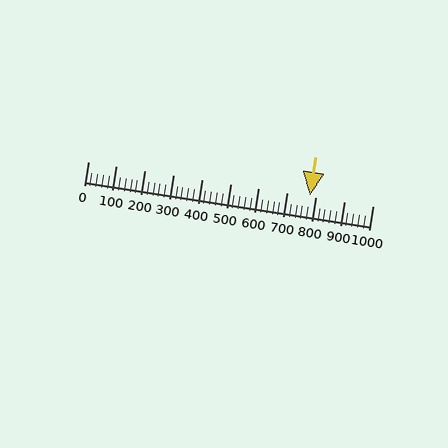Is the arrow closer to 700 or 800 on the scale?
The arrow is closer to 800.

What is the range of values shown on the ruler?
The ruler shows values from 0 to 1000.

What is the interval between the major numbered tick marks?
The major tick marks are spaced 100 units apart.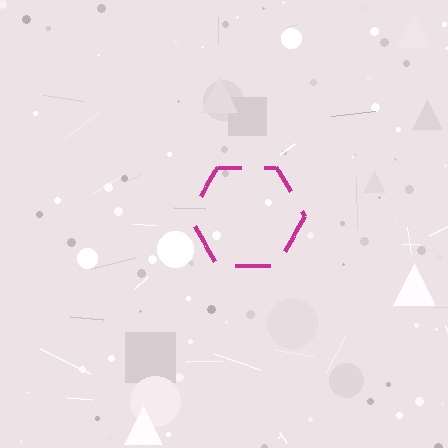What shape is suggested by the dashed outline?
The dashed outline suggests a hexagon.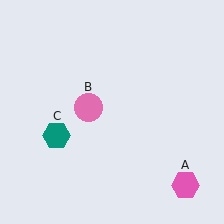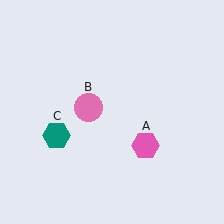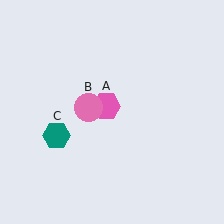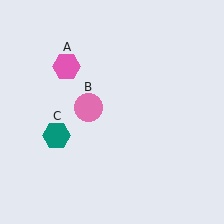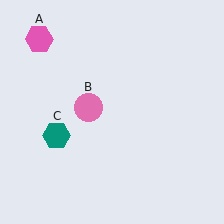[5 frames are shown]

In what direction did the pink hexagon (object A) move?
The pink hexagon (object A) moved up and to the left.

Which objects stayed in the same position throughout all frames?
Pink circle (object B) and teal hexagon (object C) remained stationary.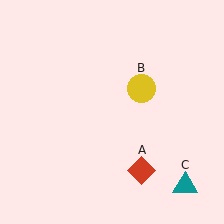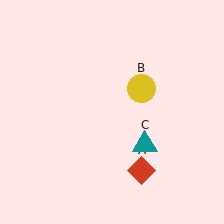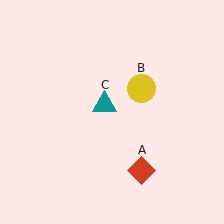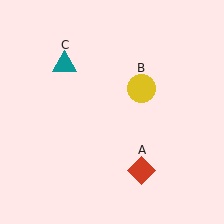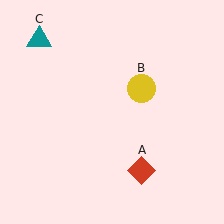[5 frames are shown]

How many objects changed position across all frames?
1 object changed position: teal triangle (object C).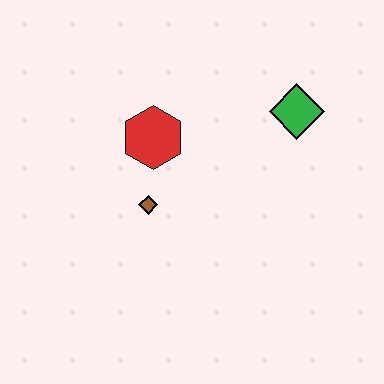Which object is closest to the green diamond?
The red hexagon is closest to the green diamond.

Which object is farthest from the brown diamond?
The green diamond is farthest from the brown diamond.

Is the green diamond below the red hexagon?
No